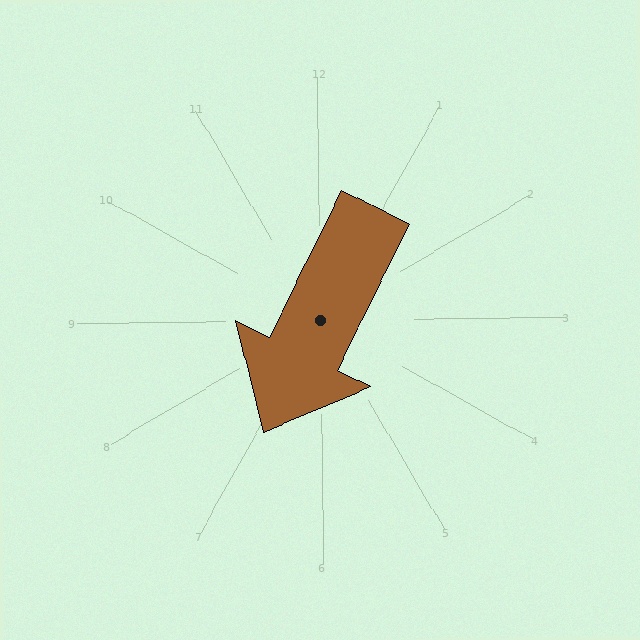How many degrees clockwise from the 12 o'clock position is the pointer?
Approximately 207 degrees.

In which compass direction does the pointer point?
Southwest.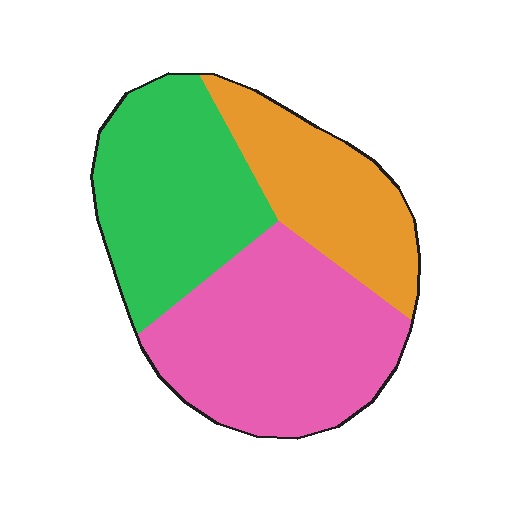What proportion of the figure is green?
Green takes up about one third (1/3) of the figure.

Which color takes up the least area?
Orange, at roughly 25%.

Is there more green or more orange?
Green.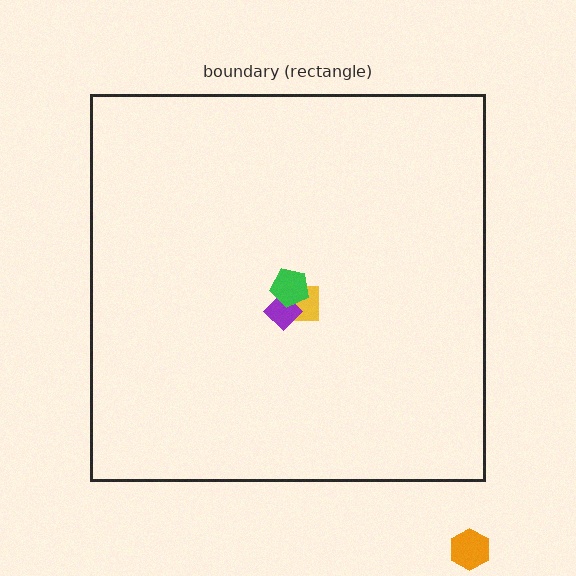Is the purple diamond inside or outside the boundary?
Inside.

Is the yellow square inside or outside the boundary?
Inside.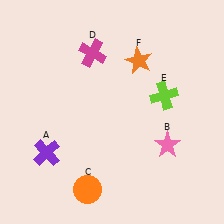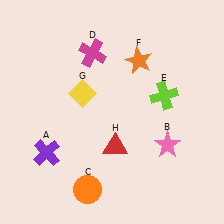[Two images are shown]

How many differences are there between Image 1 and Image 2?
There are 2 differences between the two images.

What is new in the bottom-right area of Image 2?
A red triangle (H) was added in the bottom-right area of Image 2.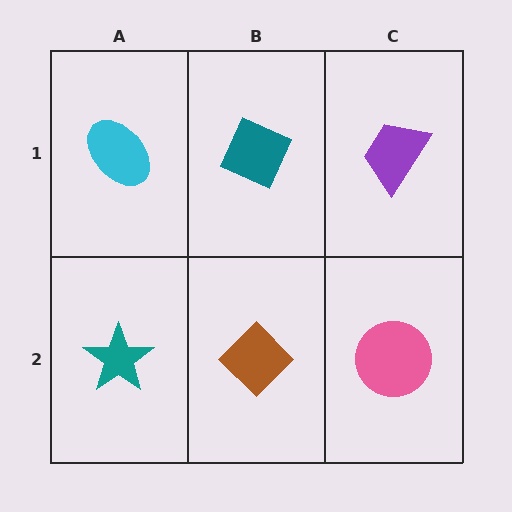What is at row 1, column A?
A cyan ellipse.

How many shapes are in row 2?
3 shapes.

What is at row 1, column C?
A purple trapezoid.